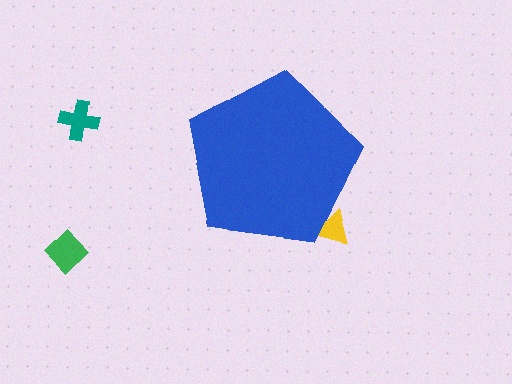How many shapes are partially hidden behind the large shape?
1 shape is partially hidden.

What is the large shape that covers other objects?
A blue pentagon.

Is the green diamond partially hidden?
No, the green diamond is fully visible.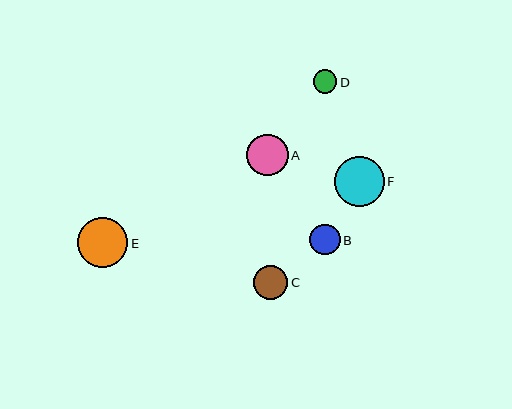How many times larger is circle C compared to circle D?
Circle C is approximately 1.4 times the size of circle D.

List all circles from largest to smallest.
From largest to smallest: F, E, A, C, B, D.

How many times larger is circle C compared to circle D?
Circle C is approximately 1.4 times the size of circle D.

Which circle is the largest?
Circle F is the largest with a size of approximately 50 pixels.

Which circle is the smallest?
Circle D is the smallest with a size of approximately 24 pixels.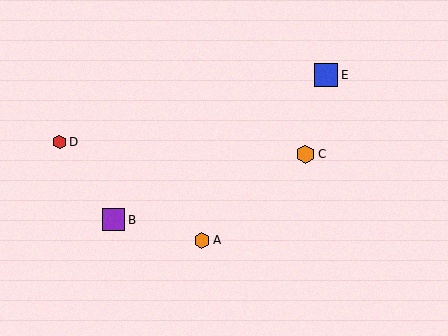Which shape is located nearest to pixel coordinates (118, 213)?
The purple square (labeled B) at (113, 220) is nearest to that location.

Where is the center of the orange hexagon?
The center of the orange hexagon is at (202, 240).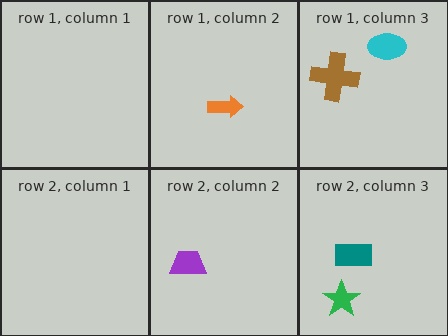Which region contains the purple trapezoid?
The row 2, column 2 region.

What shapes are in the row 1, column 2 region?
The orange arrow.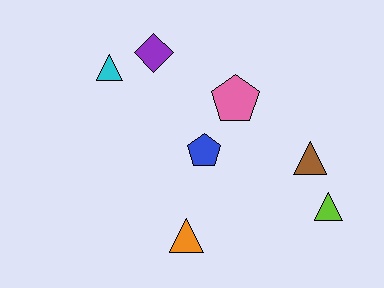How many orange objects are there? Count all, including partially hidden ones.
There is 1 orange object.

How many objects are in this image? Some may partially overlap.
There are 7 objects.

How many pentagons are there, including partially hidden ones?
There are 2 pentagons.